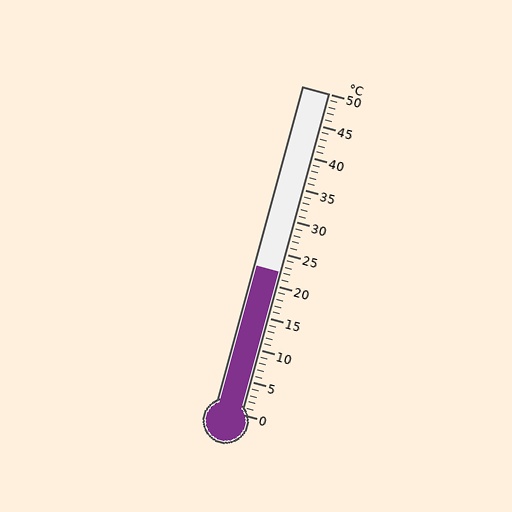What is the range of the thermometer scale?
The thermometer scale ranges from 0°C to 50°C.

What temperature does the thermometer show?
The thermometer shows approximately 22°C.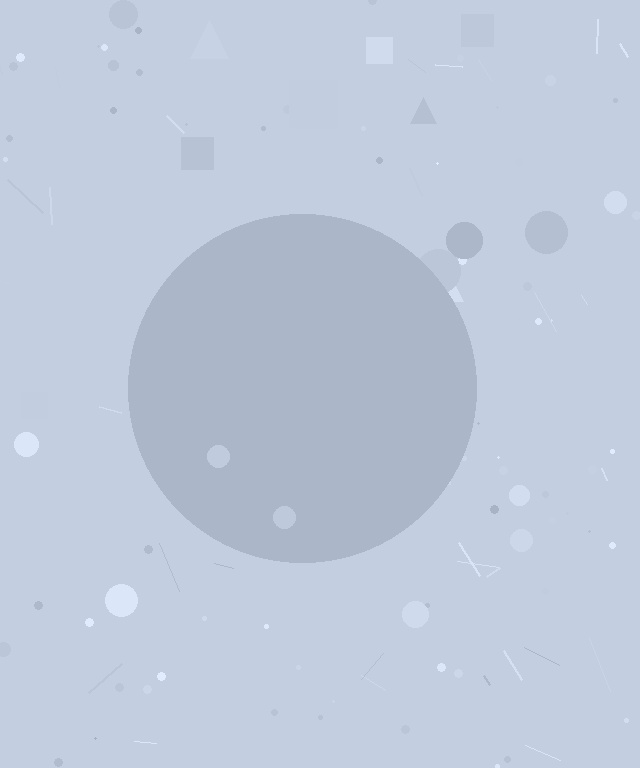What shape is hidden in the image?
A circle is hidden in the image.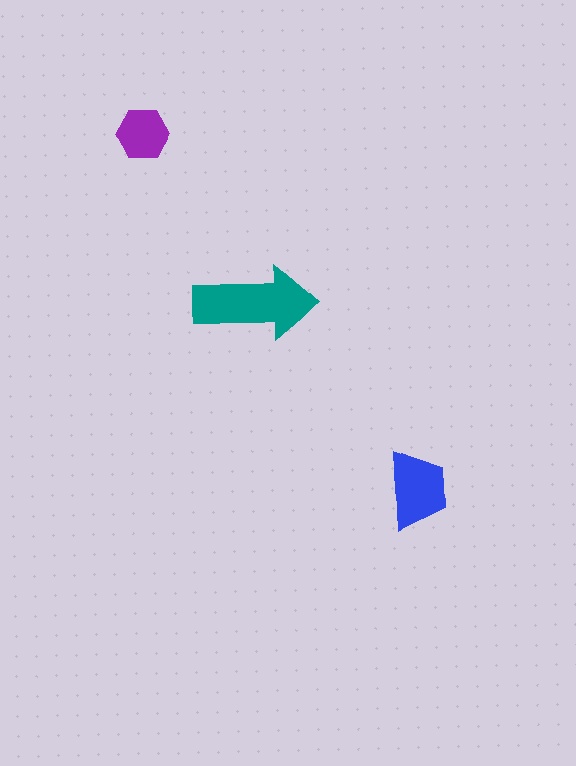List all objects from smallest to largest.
The purple hexagon, the blue trapezoid, the teal arrow.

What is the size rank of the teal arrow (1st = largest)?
1st.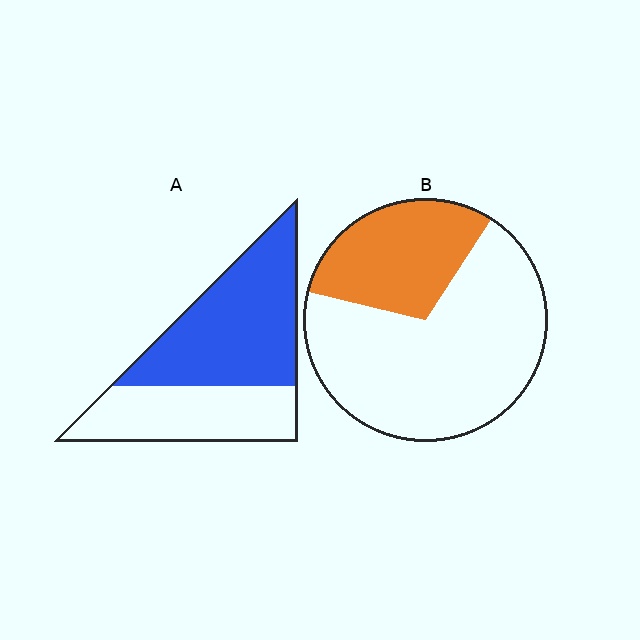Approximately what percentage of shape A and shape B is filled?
A is approximately 60% and B is approximately 30%.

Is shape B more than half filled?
No.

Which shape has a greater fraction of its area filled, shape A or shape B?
Shape A.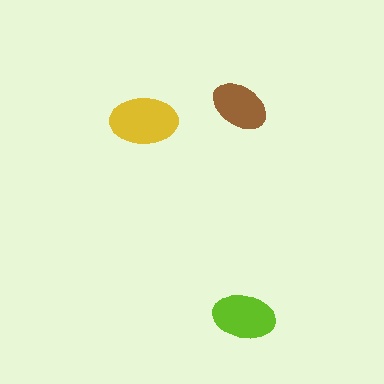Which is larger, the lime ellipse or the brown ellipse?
The lime one.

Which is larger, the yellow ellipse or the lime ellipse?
The yellow one.